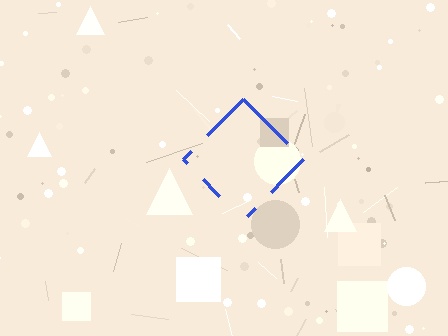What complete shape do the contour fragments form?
The contour fragments form a diamond.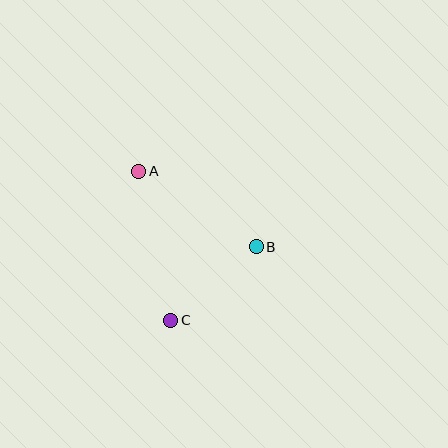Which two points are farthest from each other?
Points A and C are farthest from each other.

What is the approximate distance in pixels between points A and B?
The distance between A and B is approximately 140 pixels.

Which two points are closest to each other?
Points B and C are closest to each other.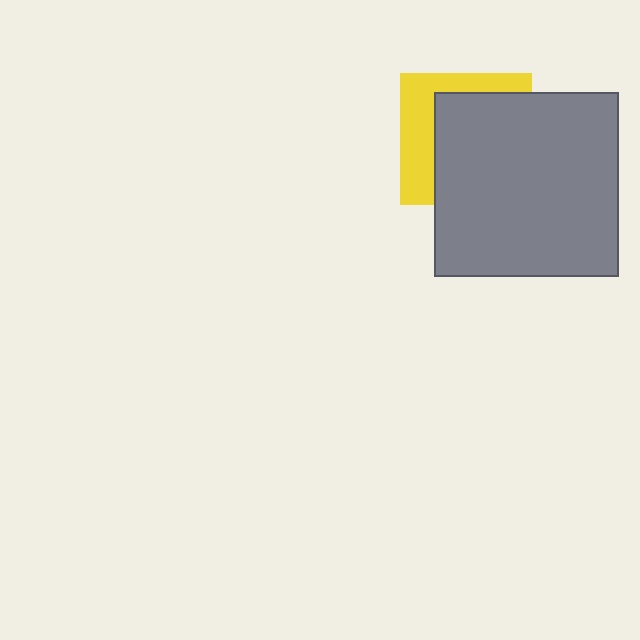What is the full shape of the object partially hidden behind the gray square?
The partially hidden object is a yellow square.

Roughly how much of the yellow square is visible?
A small part of it is visible (roughly 36%).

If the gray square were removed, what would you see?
You would see the complete yellow square.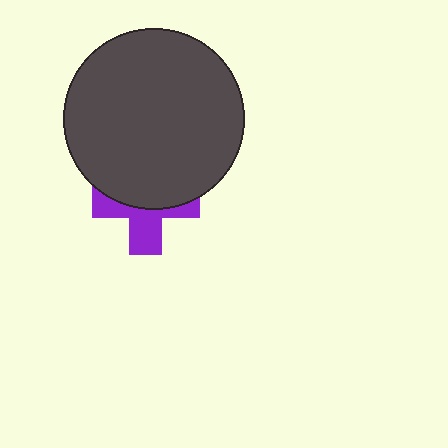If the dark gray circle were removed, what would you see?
You would see the complete purple cross.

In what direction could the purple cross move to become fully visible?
The purple cross could move down. That would shift it out from behind the dark gray circle entirely.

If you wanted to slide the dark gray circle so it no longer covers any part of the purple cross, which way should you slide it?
Slide it up — that is the most direct way to separate the two shapes.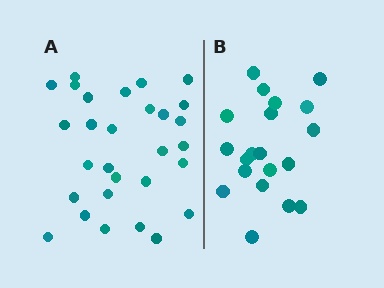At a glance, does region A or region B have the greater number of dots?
Region A (the left region) has more dots.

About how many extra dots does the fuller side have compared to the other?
Region A has roughly 8 or so more dots than region B.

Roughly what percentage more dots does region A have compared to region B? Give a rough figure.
About 45% more.